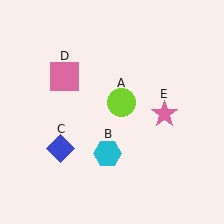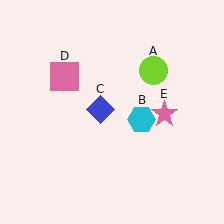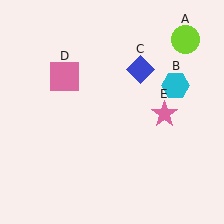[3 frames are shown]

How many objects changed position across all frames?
3 objects changed position: lime circle (object A), cyan hexagon (object B), blue diamond (object C).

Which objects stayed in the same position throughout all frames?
Pink square (object D) and pink star (object E) remained stationary.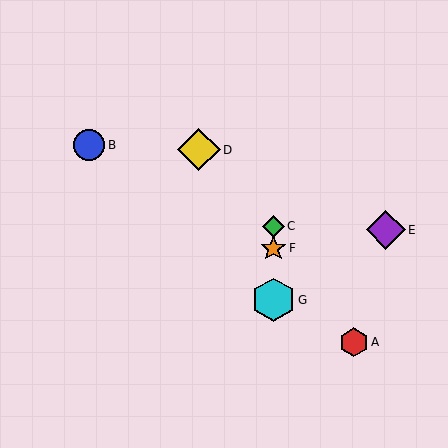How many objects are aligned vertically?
3 objects (C, F, G) are aligned vertically.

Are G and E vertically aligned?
No, G is at x≈273 and E is at x≈386.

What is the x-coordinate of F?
Object F is at x≈273.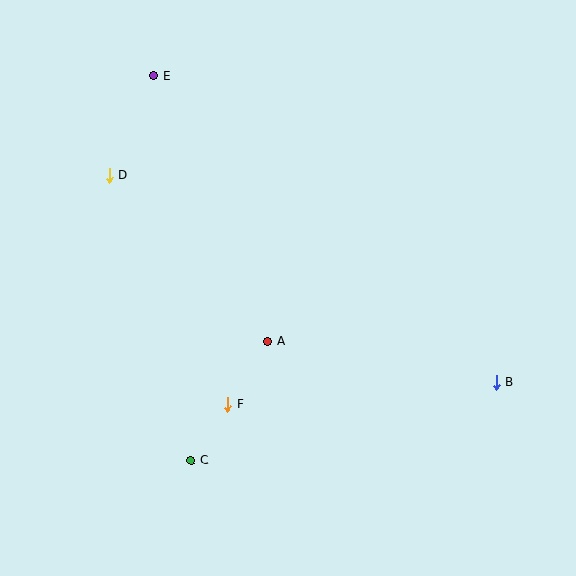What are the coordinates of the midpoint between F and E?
The midpoint between F and E is at (191, 240).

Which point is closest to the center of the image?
Point A at (268, 342) is closest to the center.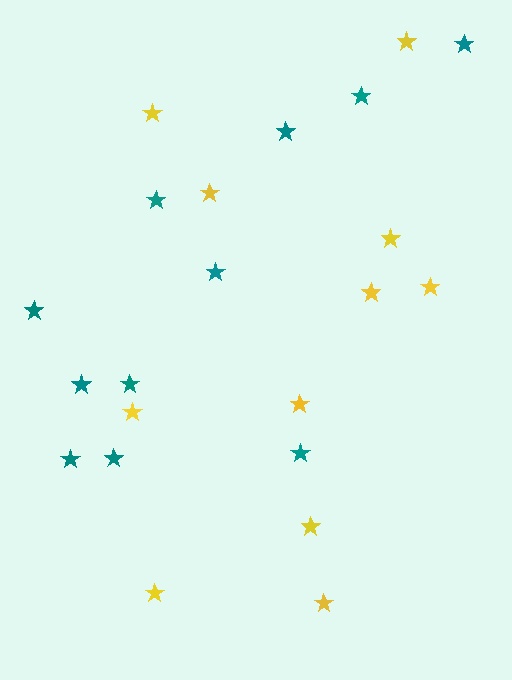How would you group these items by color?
There are 2 groups: one group of yellow stars (11) and one group of teal stars (11).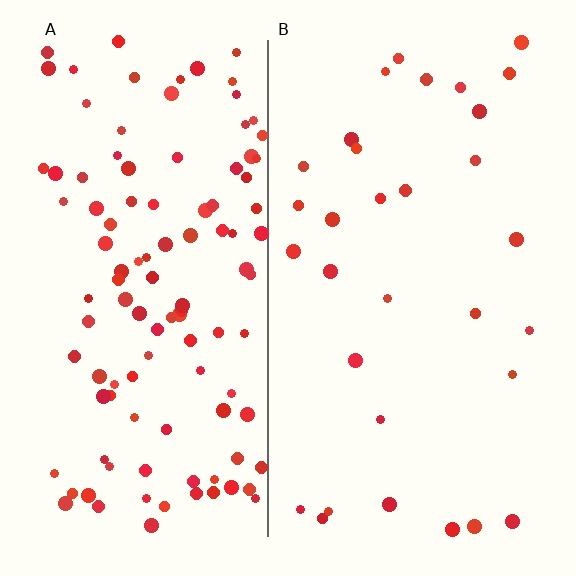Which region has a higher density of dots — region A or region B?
A (the left).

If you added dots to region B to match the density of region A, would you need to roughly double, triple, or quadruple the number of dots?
Approximately quadruple.